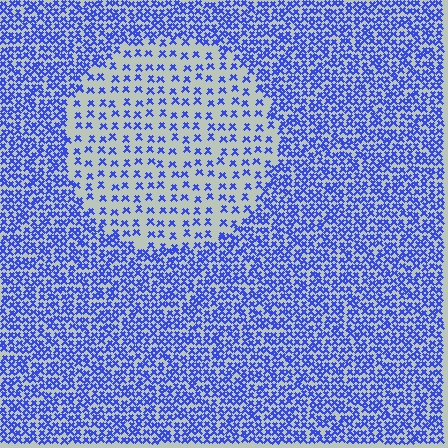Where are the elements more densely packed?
The elements are more densely packed outside the circle boundary.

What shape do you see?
I see a circle.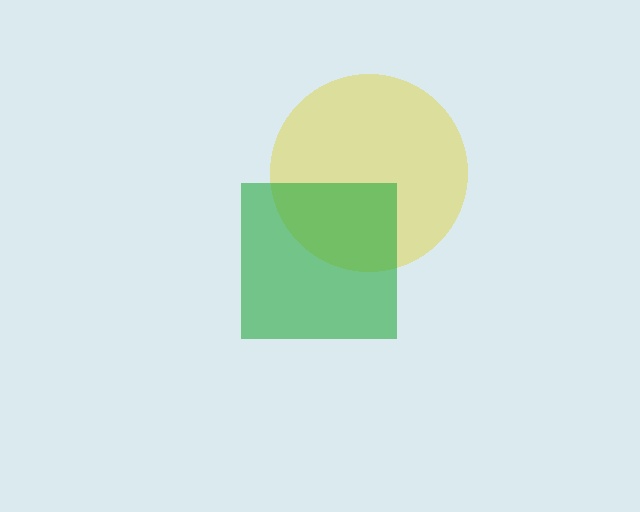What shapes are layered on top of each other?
The layered shapes are: a yellow circle, a green square.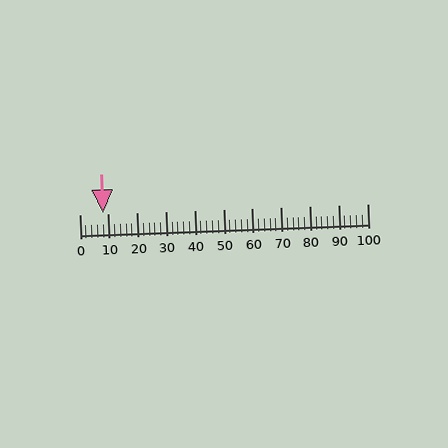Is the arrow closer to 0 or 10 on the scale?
The arrow is closer to 10.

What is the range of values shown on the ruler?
The ruler shows values from 0 to 100.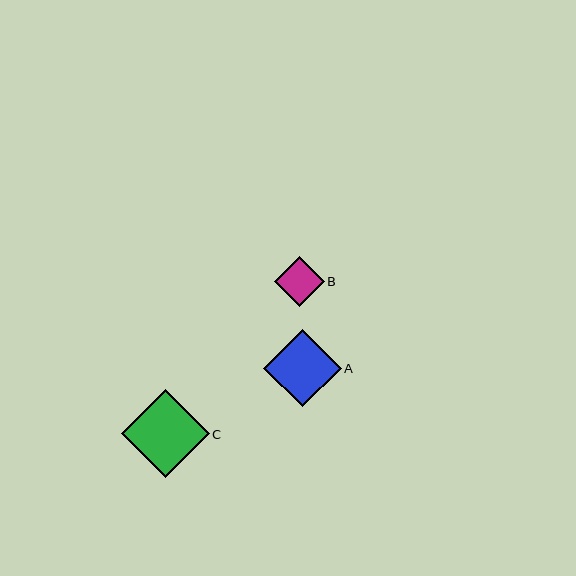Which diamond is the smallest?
Diamond B is the smallest with a size of approximately 50 pixels.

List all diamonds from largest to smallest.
From largest to smallest: C, A, B.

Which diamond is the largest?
Diamond C is the largest with a size of approximately 88 pixels.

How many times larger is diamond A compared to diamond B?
Diamond A is approximately 1.6 times the size of diamond B.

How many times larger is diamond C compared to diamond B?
Diamond C is approximately 1.8 times the size of diamond B.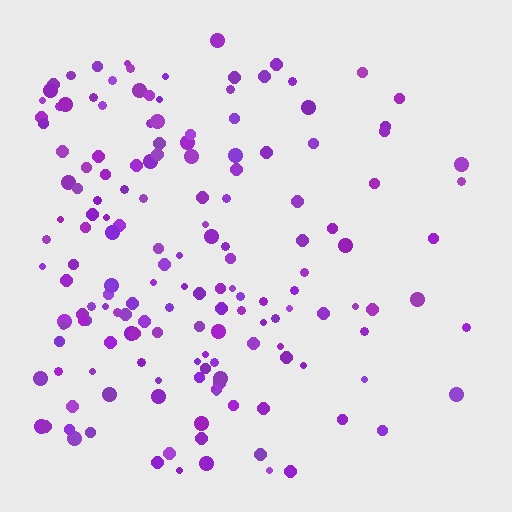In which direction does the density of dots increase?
From right to left, with the left side densest.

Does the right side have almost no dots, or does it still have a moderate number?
Still a moderate number, just noticeably fewer than the left.